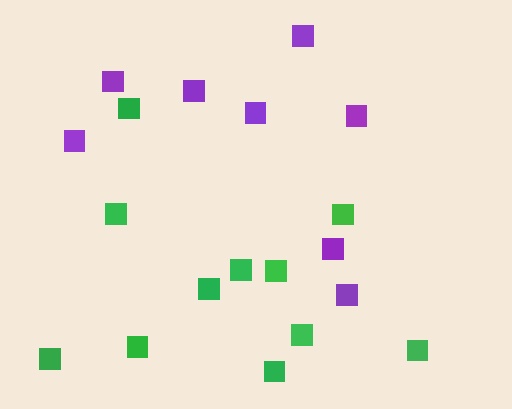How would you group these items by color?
There are 2 groups: one group of green squares (11) and one group of purple squares (8).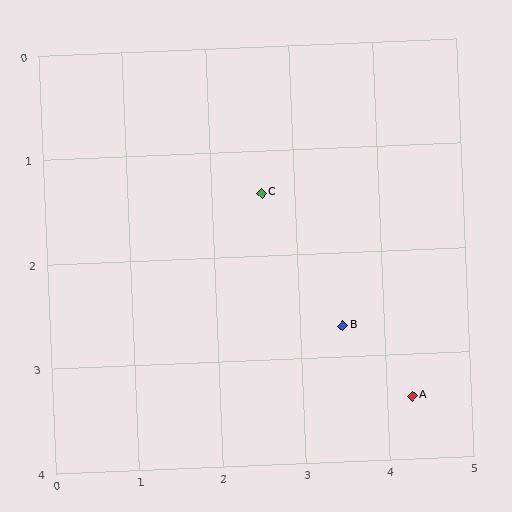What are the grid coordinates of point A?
Point A is at approximately (4.3, 3.4).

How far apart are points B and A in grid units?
Points B and A are about 1.1 grid units apart.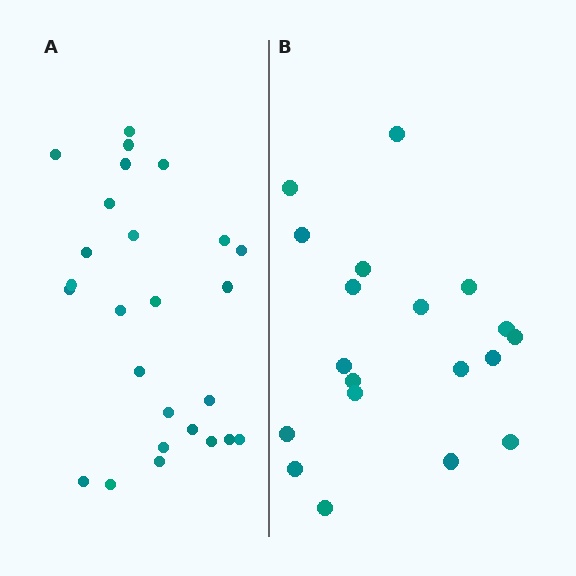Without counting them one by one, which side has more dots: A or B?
Region A (the left region) has more dots.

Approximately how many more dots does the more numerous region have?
Region A has roughly 8 or so more dots than region B.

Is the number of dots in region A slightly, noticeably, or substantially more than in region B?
Region A has noticeably more, but not dramatically so. The ratio is roughly 1.4 to 1.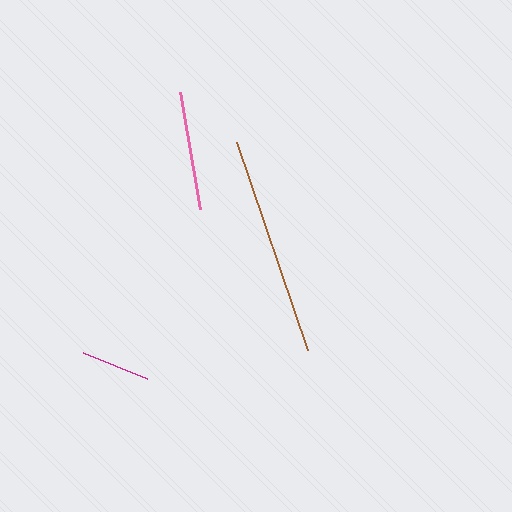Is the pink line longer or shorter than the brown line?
The brown line is longer than the pink line.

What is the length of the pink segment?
The pink segment is approximately 119 pixels long.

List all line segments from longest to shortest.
From longest to shortest: brown, pink, magenta.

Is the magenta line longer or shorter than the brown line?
The brown line is longer than the magenta line.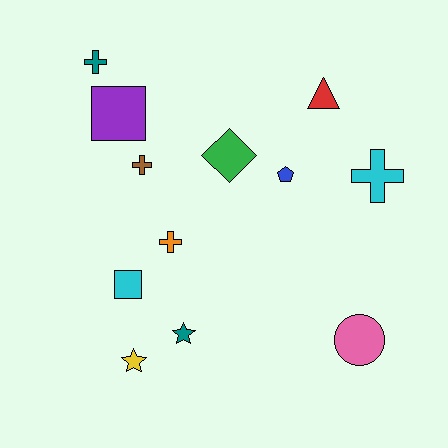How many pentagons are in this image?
There is 1 pentagon.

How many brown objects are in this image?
There is 1 brown object.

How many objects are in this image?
There are 12 objects.